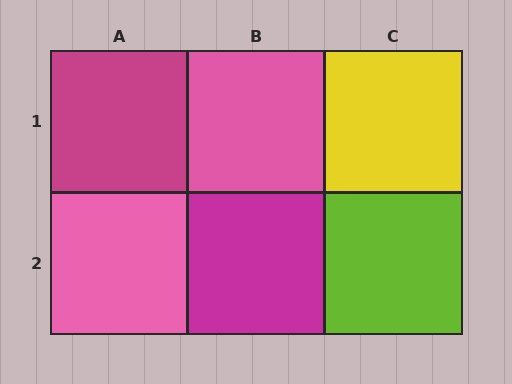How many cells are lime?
1 cell is lime.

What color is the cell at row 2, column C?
Lime.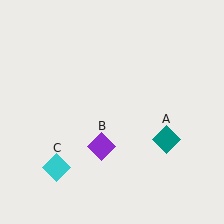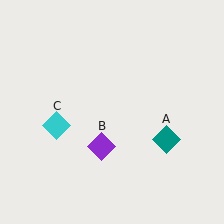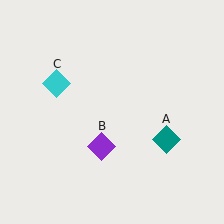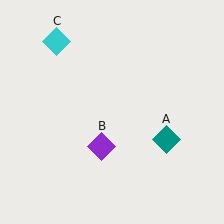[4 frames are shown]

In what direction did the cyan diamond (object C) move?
The cyan diamond (object C) moved up.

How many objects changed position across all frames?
1 object changed position: cyan diamond (object C).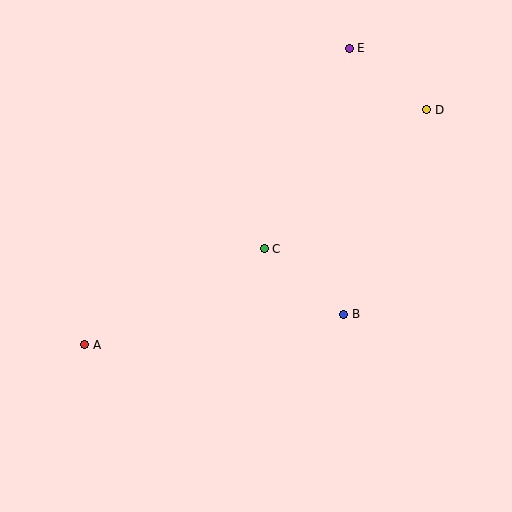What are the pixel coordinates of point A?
Point A is at (85, 345).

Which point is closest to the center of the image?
Point C at (264, 249) is closest to the center.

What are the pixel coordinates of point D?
Point D is at (427, 110).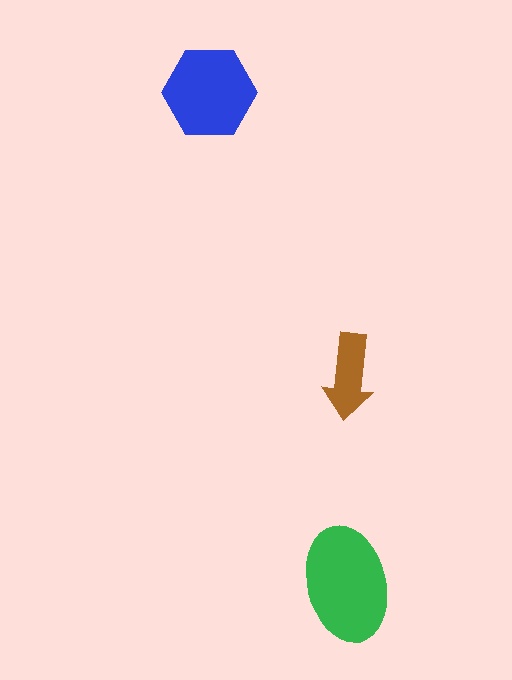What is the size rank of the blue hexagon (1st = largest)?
2nd.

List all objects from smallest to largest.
The brown arrow, the blue hexagon, the green ellipse.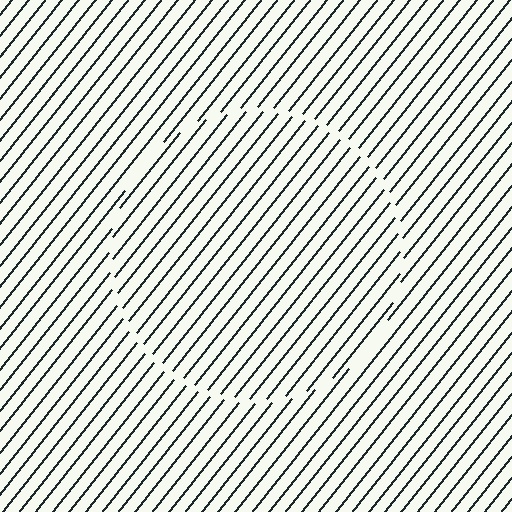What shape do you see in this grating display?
An illusory circle. The interior of the shape contains the same grating, shifted by half a period — the contour is defined by the phase discontinuity where line-ends from the inner and outer gratings abut.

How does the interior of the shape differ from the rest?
The interior of the shape contains the same grating, shifted by half a period — the contour is defined by the phase discontinuity where line-ends from the inner and outer gratings abut.